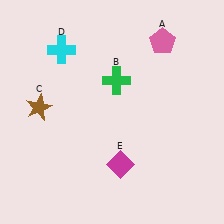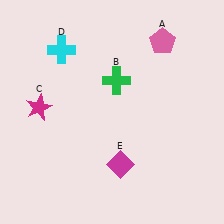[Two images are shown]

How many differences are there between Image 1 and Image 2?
There is 1 difference between the two images.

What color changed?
The star (C) changed from brown in Image 1 to magenta in Image 2.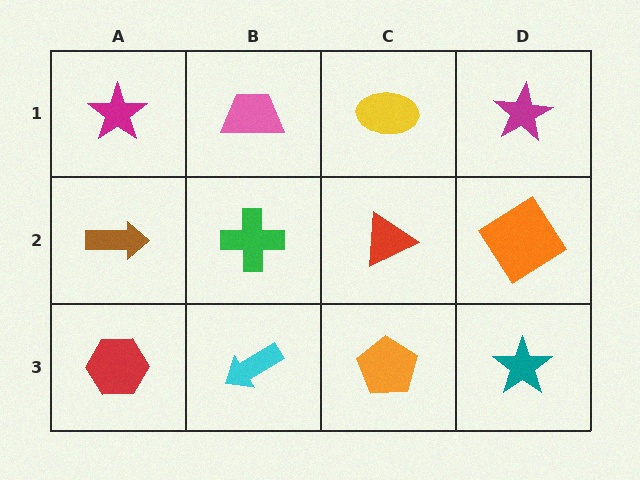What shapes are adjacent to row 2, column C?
A yellow ellipse (row 1, column C), an orange pentagon (row 3, column C), a green cross (row 2, column B), an orange diamond (row 2, column D).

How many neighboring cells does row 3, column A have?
2.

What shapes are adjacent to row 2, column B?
A pink trapezoid (row 1, column B), a cyan arrow (row 3, column B), a brown arrow (row 2, column A), a red triangle (row 2, column C).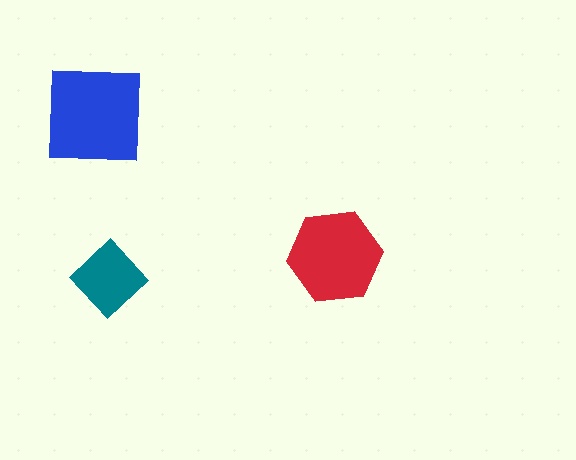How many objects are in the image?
There are 3 objects in the image.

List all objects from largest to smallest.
The blue square, the red hexagon, the teal diamond.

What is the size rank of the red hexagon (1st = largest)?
2nd.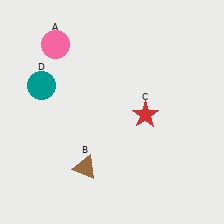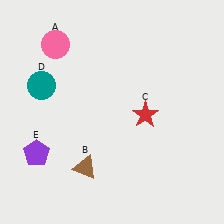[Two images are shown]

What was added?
A purple pentagon (E) was added in Image 2.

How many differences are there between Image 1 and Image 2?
There is 1 difference between the two images.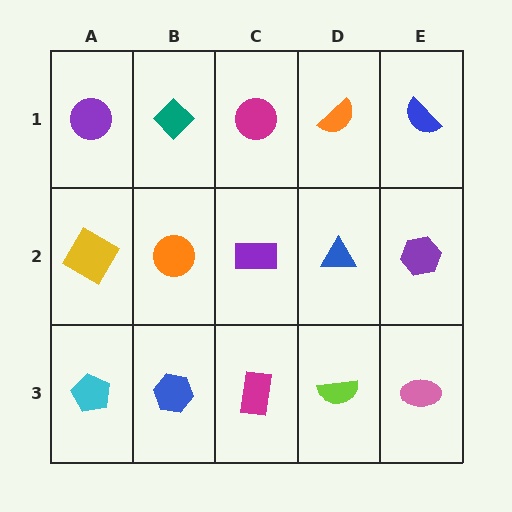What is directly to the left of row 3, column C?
A blue hexagon.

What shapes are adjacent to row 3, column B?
An orange circle (row 2, column B), a cyan pentagon (row 3, column A), a magenta rectangle (row 3, column C).